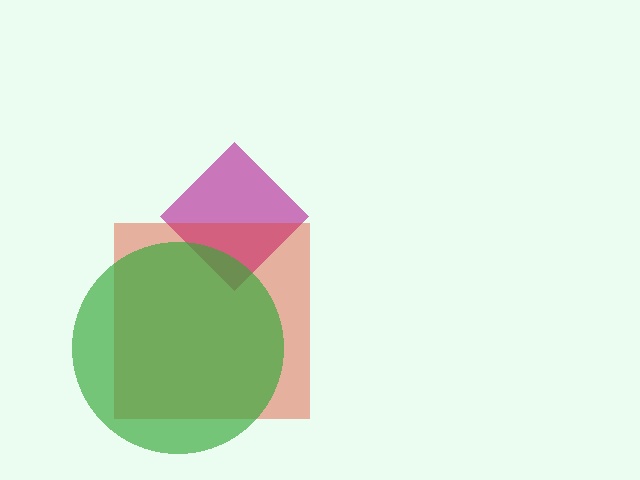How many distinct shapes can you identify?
There are 3 distinct shapes: a magenta diamond, a red square, a green circle.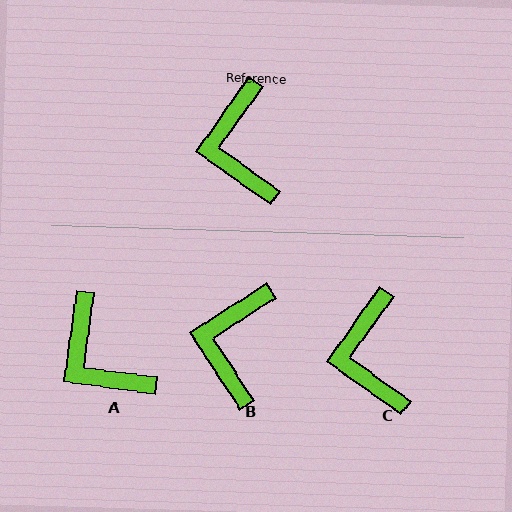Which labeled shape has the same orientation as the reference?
C.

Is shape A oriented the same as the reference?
No, it is off by about 28 degrees.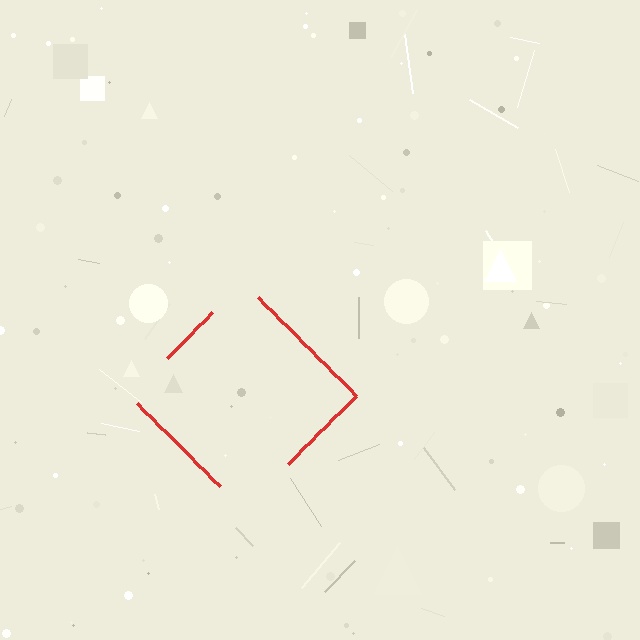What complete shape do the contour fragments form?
The contour fragments form a diamond.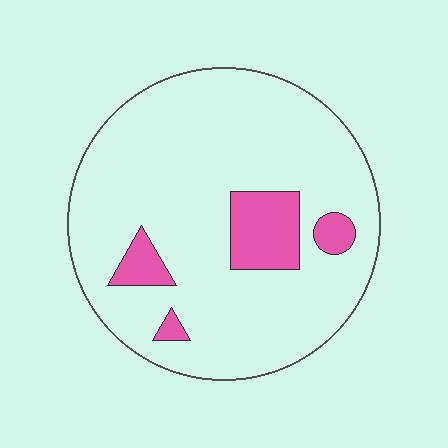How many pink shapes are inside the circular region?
4.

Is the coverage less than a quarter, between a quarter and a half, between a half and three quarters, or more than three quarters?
Less than a quarter.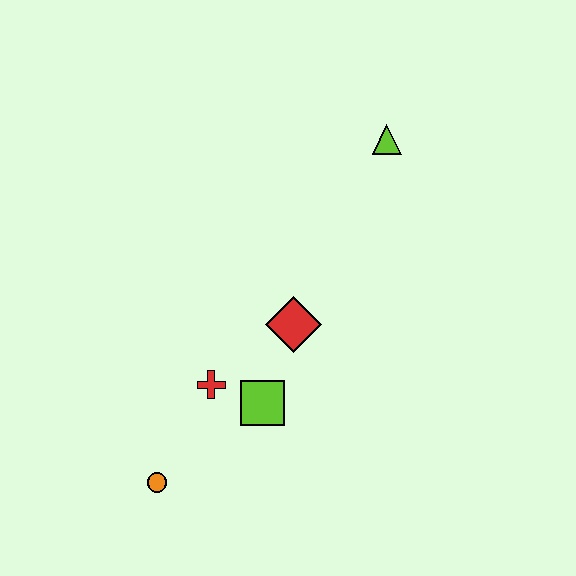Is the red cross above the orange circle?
Yes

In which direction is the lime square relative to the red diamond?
The lime square is below the red diamond.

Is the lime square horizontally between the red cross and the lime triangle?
Yes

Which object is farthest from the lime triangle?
The orange circle is farthest from the lime triangle.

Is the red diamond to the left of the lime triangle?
Yes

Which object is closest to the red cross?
The lime square is closest to the red cross.